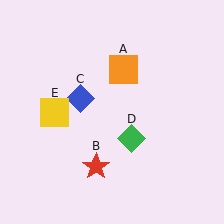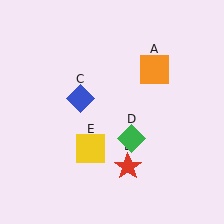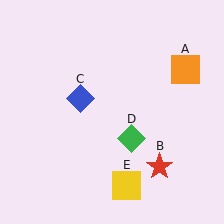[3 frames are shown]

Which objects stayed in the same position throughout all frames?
Blue diamond (object C) and green diamond (object D) remained stationary.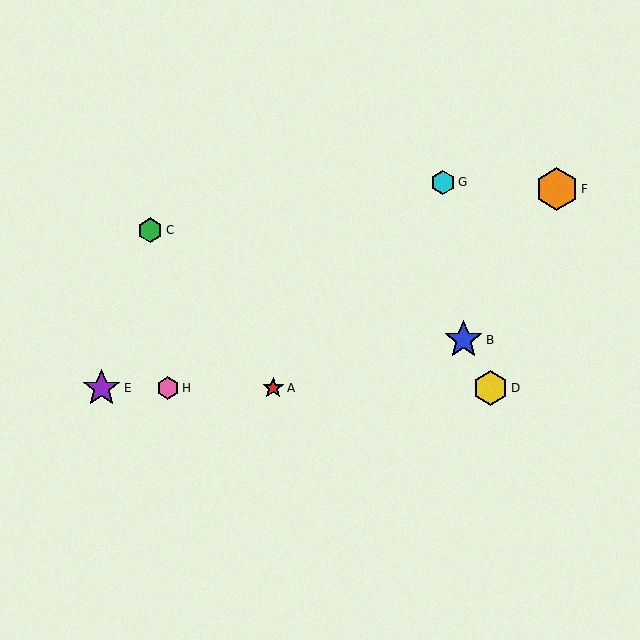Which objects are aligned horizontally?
Objects A, D, E, H are aligned horizontally.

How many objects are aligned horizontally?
4 objects (A, D, E, H) are aligned horizontally.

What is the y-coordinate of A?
Object A is at y≈388.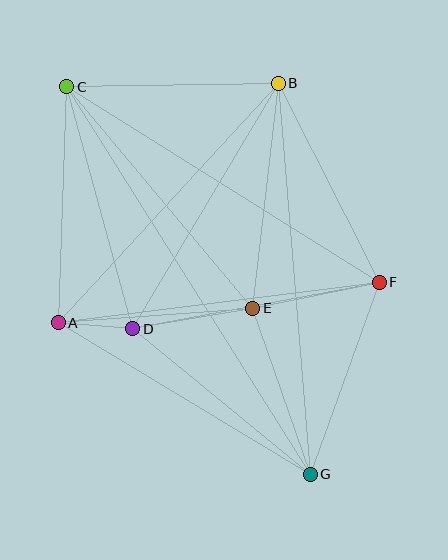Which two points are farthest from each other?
Points C and G are farthest from each other.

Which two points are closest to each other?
Points A and D are closest to each other.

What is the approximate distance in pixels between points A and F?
The distance between A and F is approximately 323 pixels.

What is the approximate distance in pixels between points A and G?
The distance between A and G is approximately 294 pixels.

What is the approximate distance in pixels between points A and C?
The distance between A and C is approximately 236 pixels.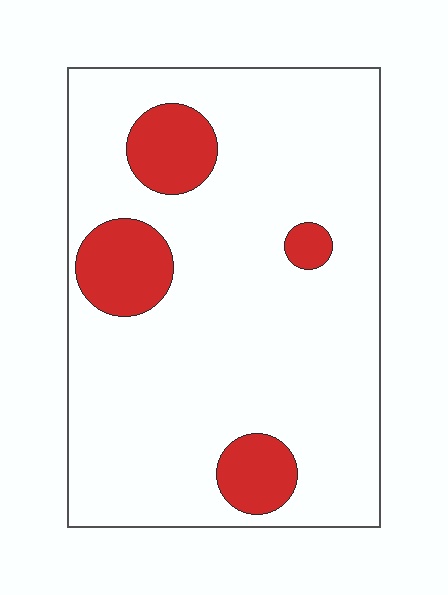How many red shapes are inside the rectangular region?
4.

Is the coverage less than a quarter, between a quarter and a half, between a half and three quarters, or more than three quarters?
Less than a quarter.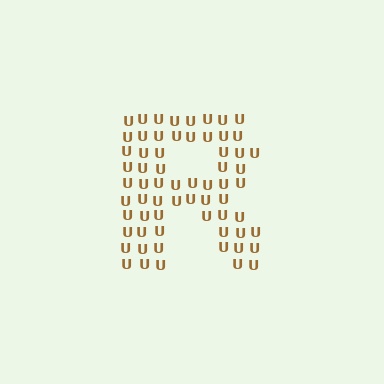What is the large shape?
The large shape is the letter R.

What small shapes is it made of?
It is made of small letter U's.